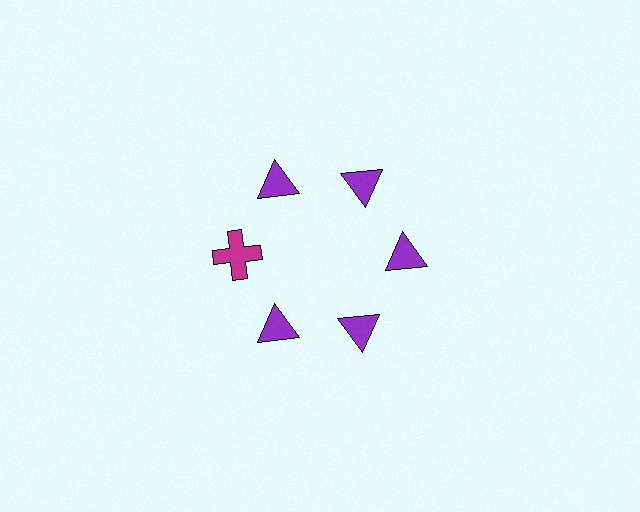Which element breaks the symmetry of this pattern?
The magenta cross at roughly the 9 o'clock position breaks the symmetry. All other shapes are purple triangles.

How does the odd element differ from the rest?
It differs in both color (magenta instead of purple) and shape (cross instead of triangle).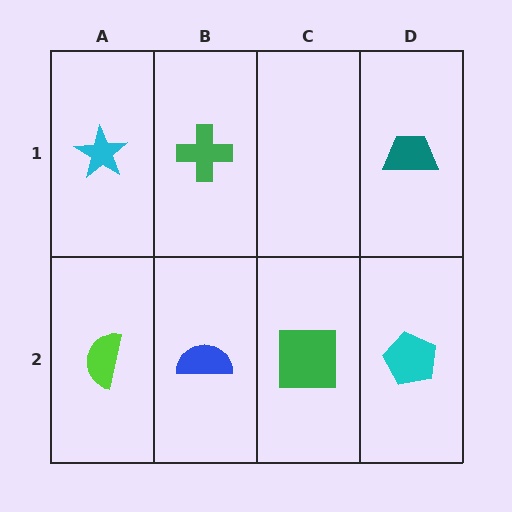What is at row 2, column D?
A cyan pentagon.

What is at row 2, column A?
A lime semicircle.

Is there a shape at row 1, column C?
No, that cell is empty.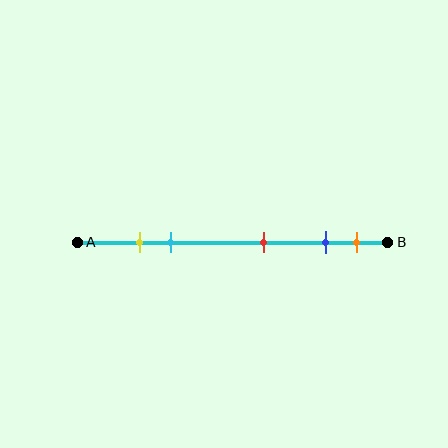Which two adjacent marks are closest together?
The yellow and cyan marks are the closest adjacent pair.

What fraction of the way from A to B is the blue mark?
The blue mark is approximately 80% (0.8) of the way from A to B.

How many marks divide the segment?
There are 5 marks dividing the segment.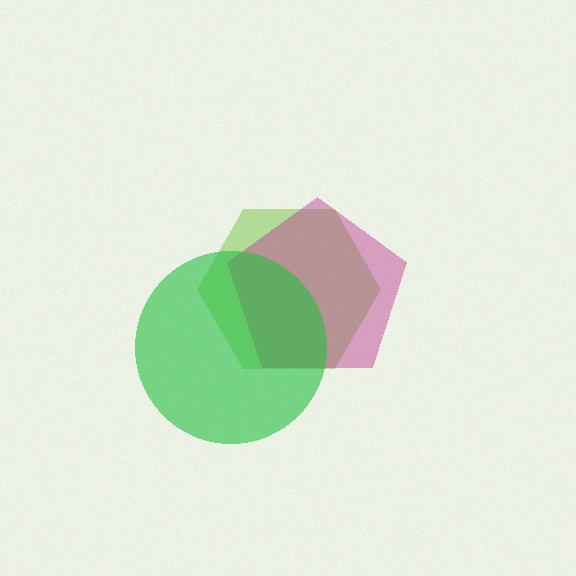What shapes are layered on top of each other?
The layered shapes are: a lime hexagon, a magenta pentagon, a green circle.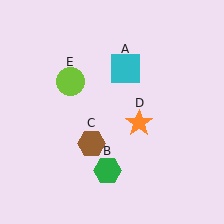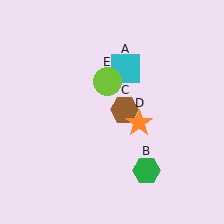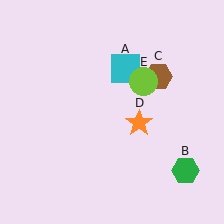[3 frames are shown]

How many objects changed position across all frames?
3 objects changed position: green hexagon (object B), brown hexagon (object C), lime circle (object E).